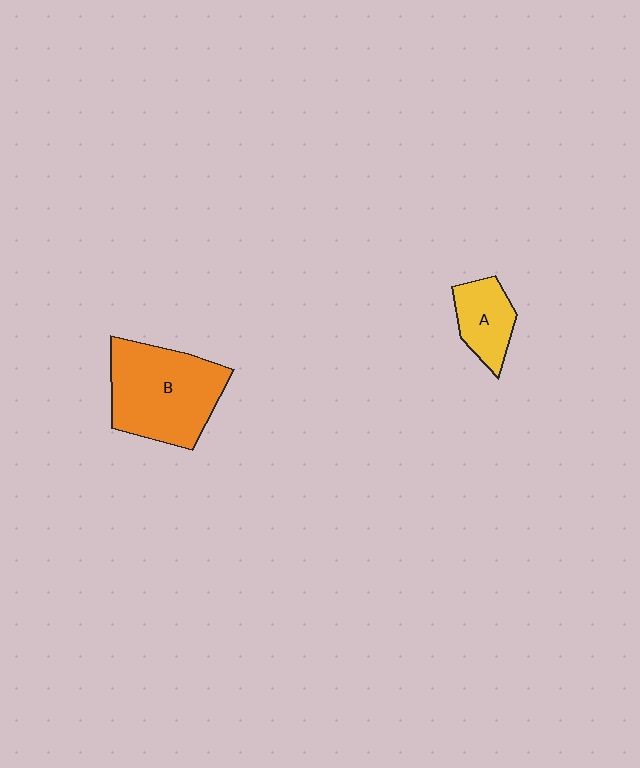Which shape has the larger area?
Shape B (orange).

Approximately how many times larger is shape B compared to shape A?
Approximately 2.3 times.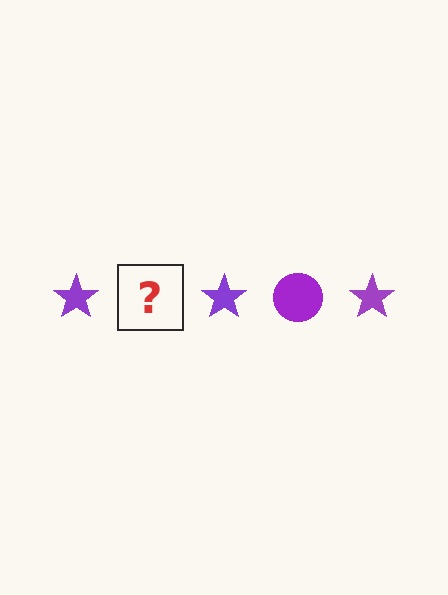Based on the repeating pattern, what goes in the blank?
The blank should be a purple circle.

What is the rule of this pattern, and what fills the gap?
The rule is that the pattern cycles through star, circle shapes in purple. The gap should be filled with a purple circle.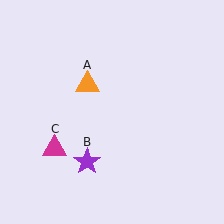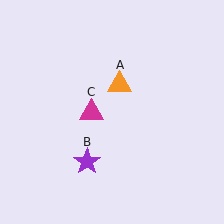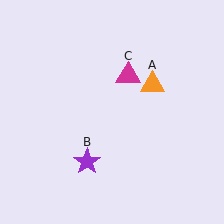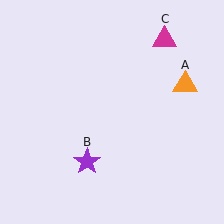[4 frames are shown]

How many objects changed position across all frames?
2 objects changed position: orange triangle (object A), magenta triangle (object C).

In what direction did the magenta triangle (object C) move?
The magenta triangle (object C) moved up and to the right.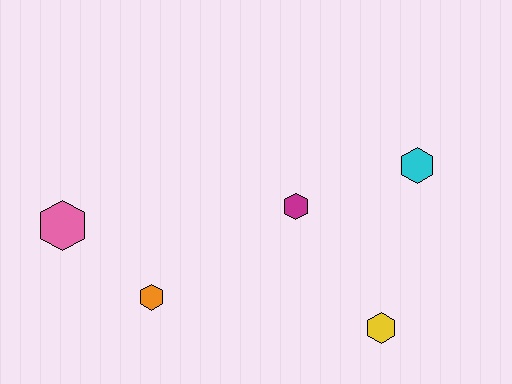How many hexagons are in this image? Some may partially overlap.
There are 5 hexagons.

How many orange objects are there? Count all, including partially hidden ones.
There is 1 orange object.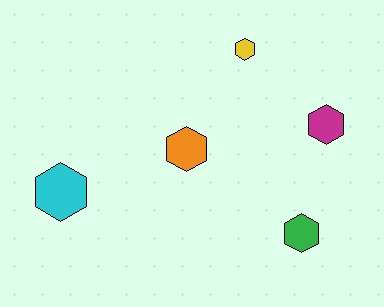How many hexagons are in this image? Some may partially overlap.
There are 5 hexagons.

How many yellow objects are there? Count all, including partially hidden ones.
There is 1 yellow object.